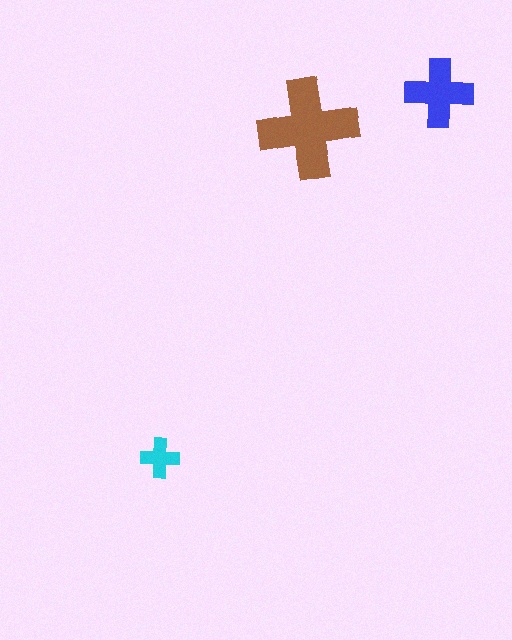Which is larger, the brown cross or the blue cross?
The brown one.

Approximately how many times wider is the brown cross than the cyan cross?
About 2.5 times wider.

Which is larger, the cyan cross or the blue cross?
The blue one.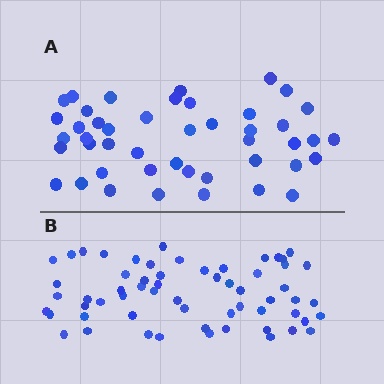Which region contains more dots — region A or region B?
Region B (the bottom region) has more dots.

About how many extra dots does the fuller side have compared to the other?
Region B has approximately 15 more dots than region A.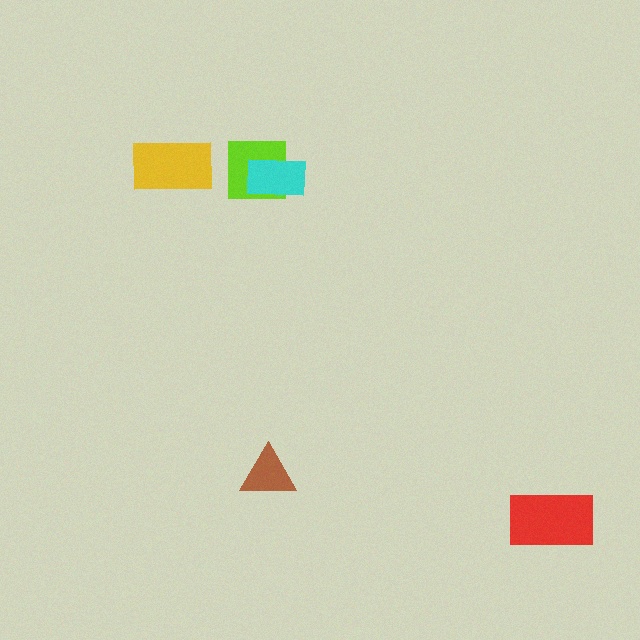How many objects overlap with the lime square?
1 object overlaps with the lime square.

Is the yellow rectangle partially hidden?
No, no other shape covers it.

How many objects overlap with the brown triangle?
0 objects overlap with the brown triangle.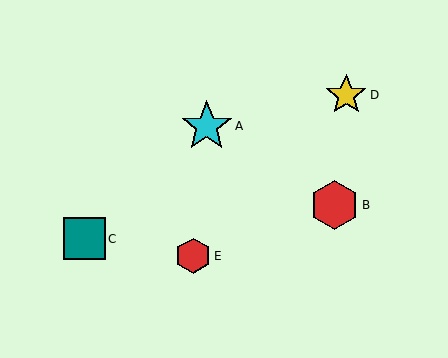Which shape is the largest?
The cyan star (labeled A) is the largest.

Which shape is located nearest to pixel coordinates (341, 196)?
The red hexagon (labeled B) at (334, 205) is nearest to that location.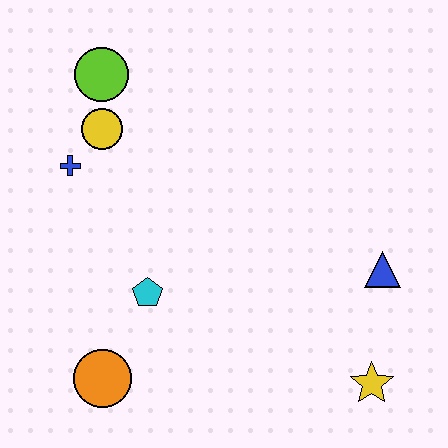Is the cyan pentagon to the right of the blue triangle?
No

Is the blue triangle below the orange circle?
No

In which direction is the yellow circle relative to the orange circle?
The yellow circle is above the orange circle.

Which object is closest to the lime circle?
The yellow circle is closest to the lime circle.